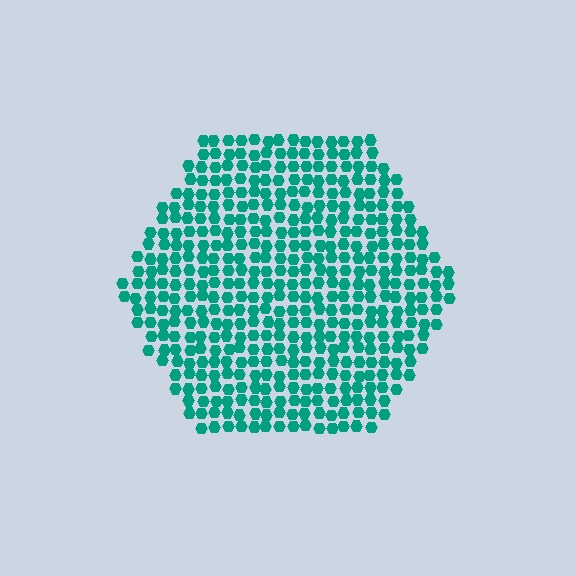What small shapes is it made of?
It is made of small hexagons.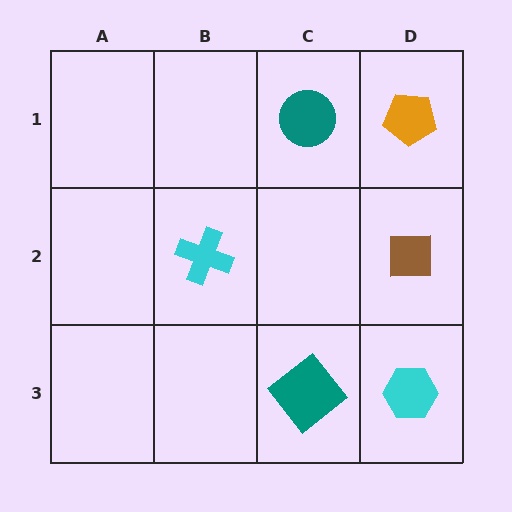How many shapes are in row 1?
2 shapes.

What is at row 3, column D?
A cyan hexagon.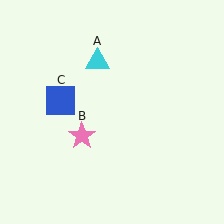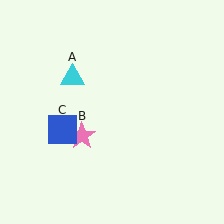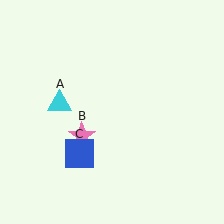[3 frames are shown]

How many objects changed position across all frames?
2 objects changed position: cyan triangle (object A), blue square (object C).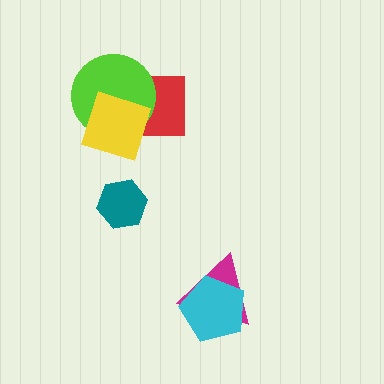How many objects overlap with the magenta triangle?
1 object overlaps with the magenta triangle.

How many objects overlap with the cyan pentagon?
1 object overlaps with the cyan pentagon.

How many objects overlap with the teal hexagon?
0 objects overlap with the teal hexagon.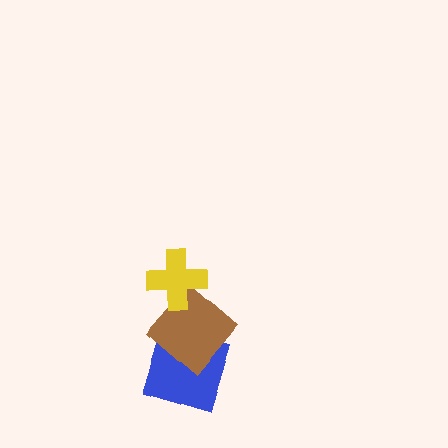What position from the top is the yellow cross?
The yellow cross is 1st from the top.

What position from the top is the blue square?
The blue square is 3rd from the top.